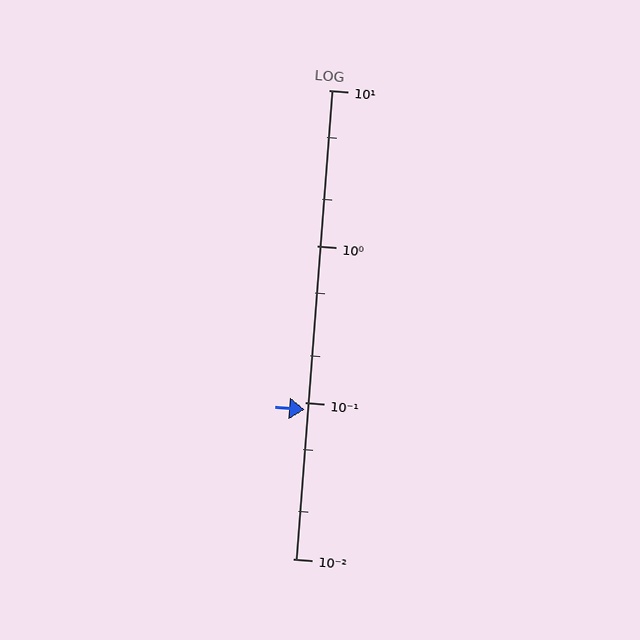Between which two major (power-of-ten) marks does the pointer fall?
The pointer is between 0.01 and 0.1.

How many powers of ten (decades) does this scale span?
The scale spans 3 decades, from 0.01 to 10.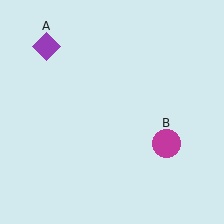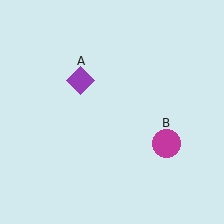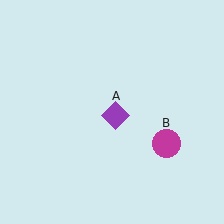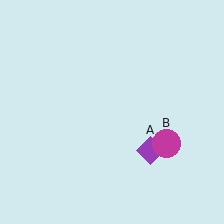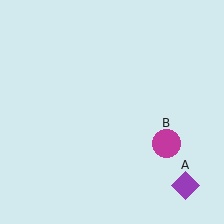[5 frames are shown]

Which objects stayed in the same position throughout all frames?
Magenta circle (object B) remained stationary.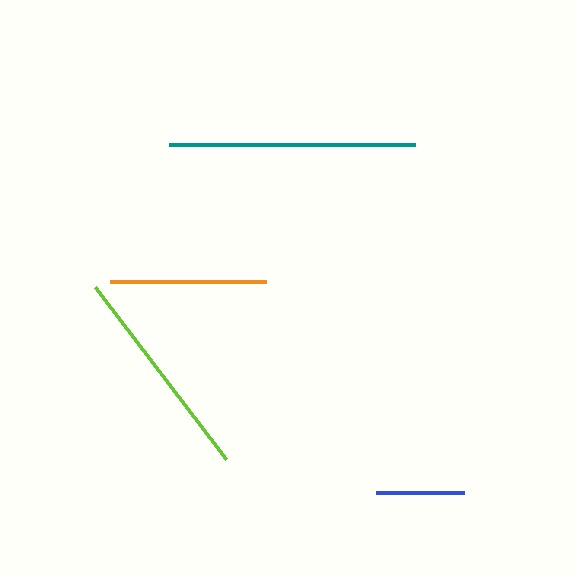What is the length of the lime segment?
The lime segment is approximately 217 pixels long.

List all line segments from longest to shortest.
From longest to shortest: teal, lime, orange, blue.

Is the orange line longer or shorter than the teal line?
The teal line is longer than the orange line.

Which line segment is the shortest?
The blue line is the shortest at approximately 89 pixels.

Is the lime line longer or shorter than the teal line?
The teal line is longer than the lime line.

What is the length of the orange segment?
The orange segment is approximately 156 pixels long.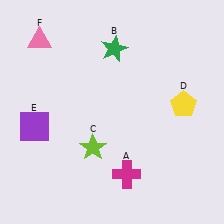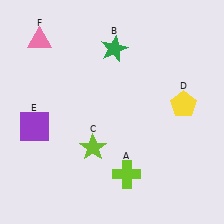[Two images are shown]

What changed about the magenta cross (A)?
In Image 1, A is magenta. In Image 2, it changed to lime.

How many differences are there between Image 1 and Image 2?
There is 1 difference between the two images.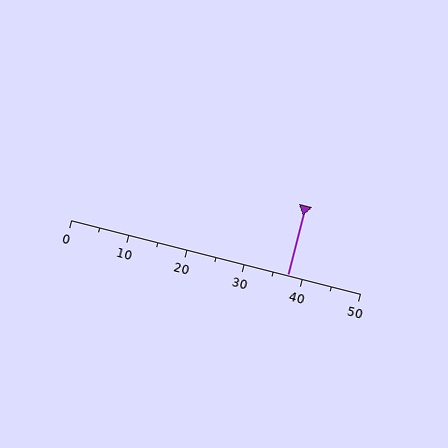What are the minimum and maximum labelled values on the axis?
The axis runs from 0 to 50.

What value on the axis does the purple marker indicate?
The marker indicates approximately 37.5.